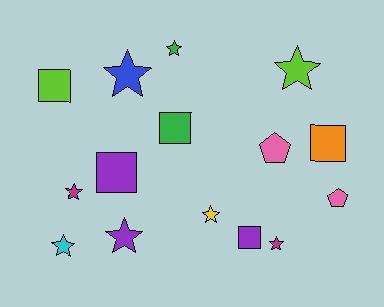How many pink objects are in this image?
There are 2 pink objects.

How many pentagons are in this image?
There are 2 pentagons.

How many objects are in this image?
There are 15 objects.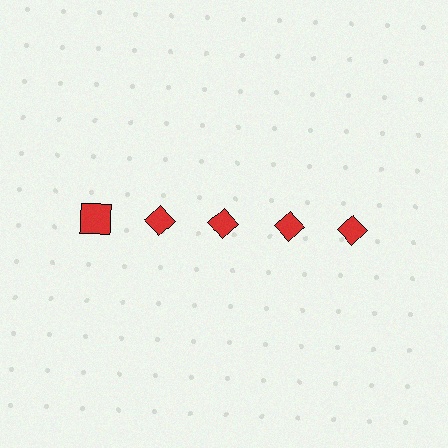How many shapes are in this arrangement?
There are 5 shapes arranged in a grid pattern.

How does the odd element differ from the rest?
It has a different shape: square instead of diamond.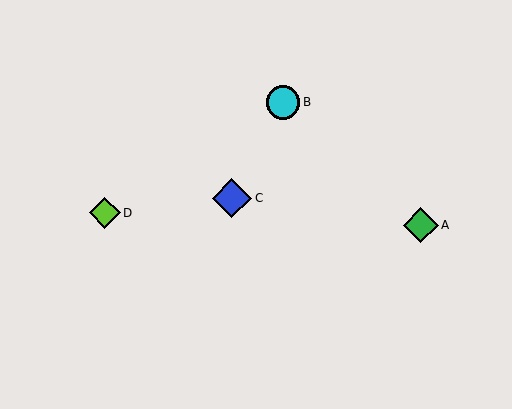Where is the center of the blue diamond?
The center of the blue diamond is at (232, 198).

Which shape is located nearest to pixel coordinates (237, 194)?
The blue diamond (labeled C) at (232, 198) is nearest to that location.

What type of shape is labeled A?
Shape A is a green diamond.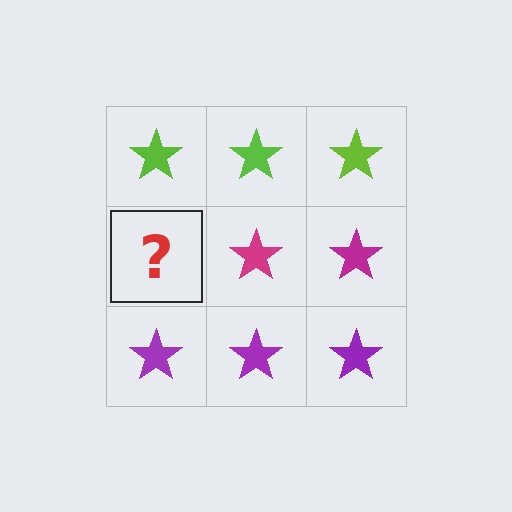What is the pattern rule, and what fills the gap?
The rule is that each row has a consistent color. The gap should be filled with a magenta star.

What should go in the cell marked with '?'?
The missing cell should contain a magenta star.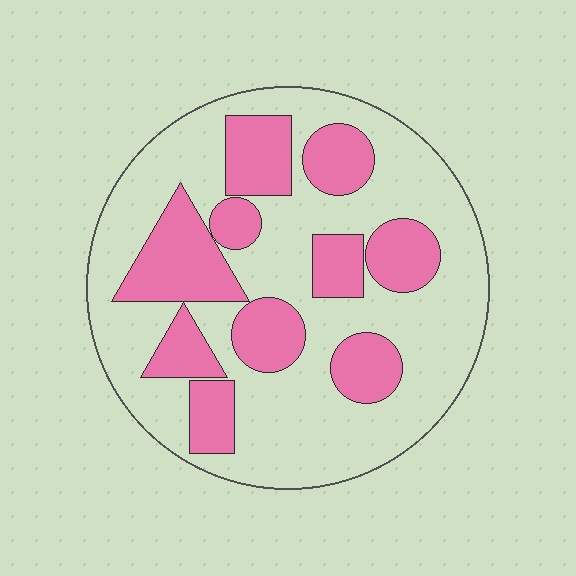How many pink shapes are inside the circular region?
10.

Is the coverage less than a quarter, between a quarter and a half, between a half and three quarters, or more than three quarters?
Between a quarter and a half.